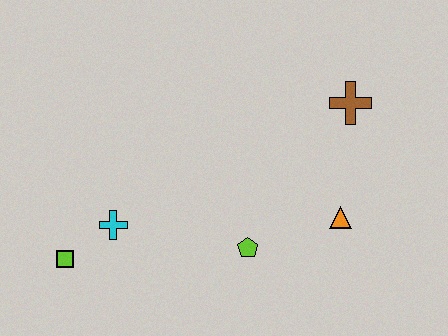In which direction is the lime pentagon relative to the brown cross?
The lime pentagon is below the brown cross.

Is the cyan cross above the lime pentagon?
Yes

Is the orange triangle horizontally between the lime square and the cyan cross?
No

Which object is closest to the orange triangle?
The lime pentagon is closest to the orange triangle.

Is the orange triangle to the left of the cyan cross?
No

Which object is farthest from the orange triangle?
The lime square is farthest from the orange triangle.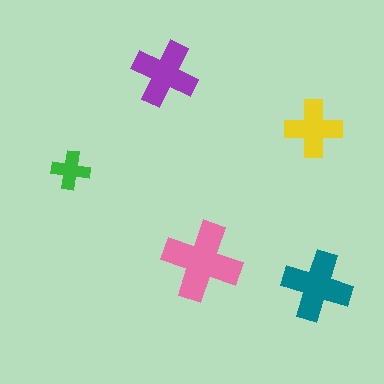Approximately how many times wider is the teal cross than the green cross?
About 2 times wider.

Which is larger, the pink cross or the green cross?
The pink one.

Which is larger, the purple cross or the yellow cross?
The purple one.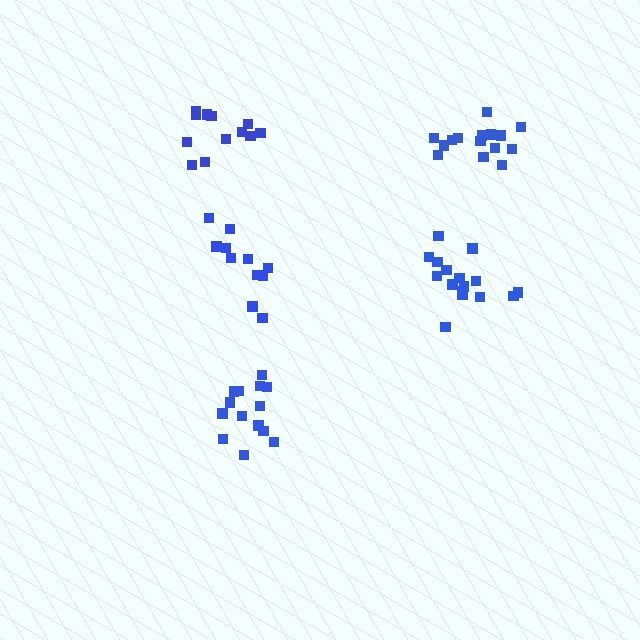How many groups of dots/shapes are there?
There are 5 groups.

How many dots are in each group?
Group 1: 14 dots, Group 2: 11 dots, Group 3: 12 dots, Group 4: 16 dots, Group 5: 15 dots (68 total).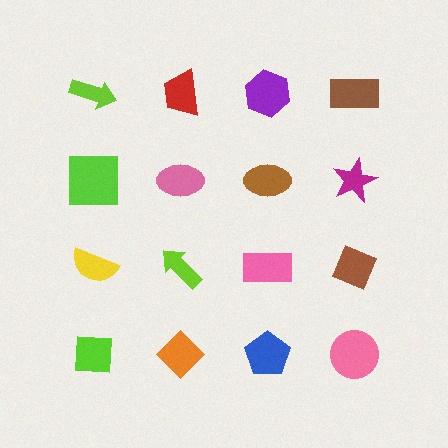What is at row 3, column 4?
A brown diamond.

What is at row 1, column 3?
A purple hexagon.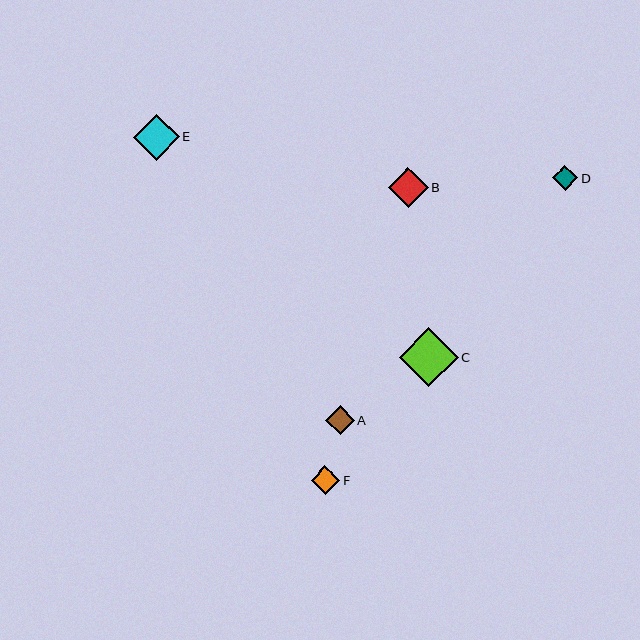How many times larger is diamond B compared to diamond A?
Diamond B is approximately 1.4 times the size of diamond A.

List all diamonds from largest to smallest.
From largest to smallest: C, E, B, A, F, D.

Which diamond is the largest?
Diamond C is the largest with a size of approximately 59 pixels.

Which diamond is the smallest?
Diamond D is the smallest with a size of approximately 25 pixels.